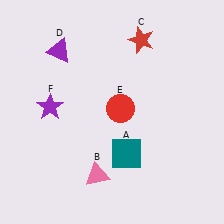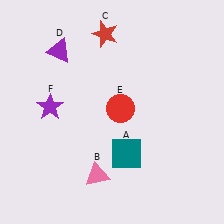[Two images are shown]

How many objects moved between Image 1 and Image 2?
1 object moved between the two images.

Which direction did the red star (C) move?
The red star (C) moved left.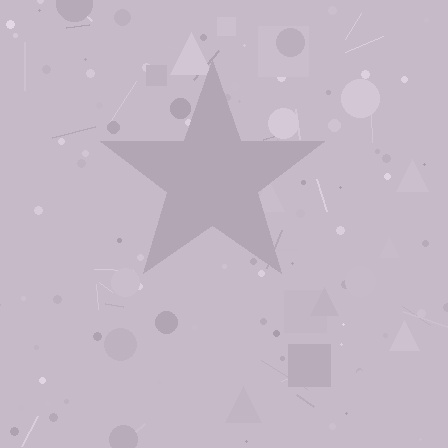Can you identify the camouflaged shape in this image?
The camouflaged shape is a star.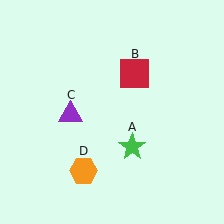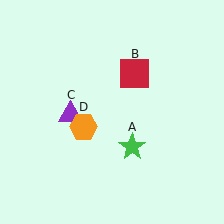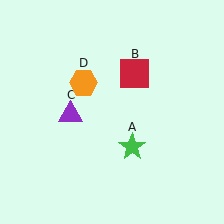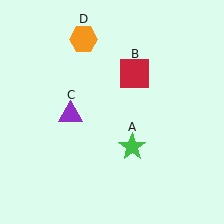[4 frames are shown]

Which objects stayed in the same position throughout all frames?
Green star (object A) and red square (object B) and purple triangle (object C) remained stationary.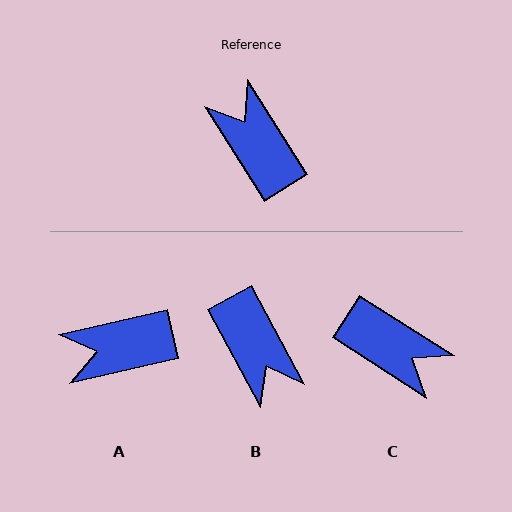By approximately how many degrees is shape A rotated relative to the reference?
Approximately 71 degrees counter-clockwise.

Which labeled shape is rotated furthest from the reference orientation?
B, about 176 degrees away.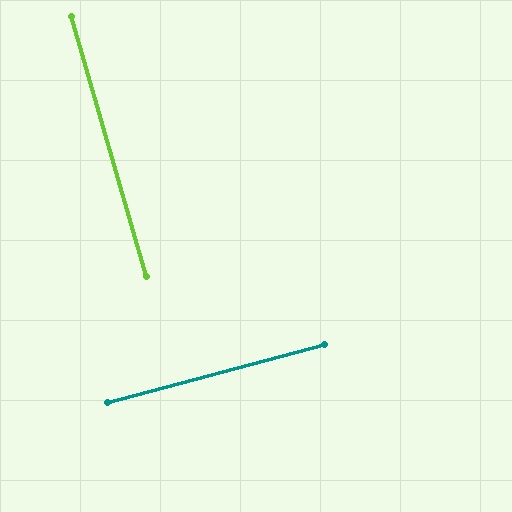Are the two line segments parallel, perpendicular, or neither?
Perpendicular — they meet at approximately 89°.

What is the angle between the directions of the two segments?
Approximately 89 degrees.